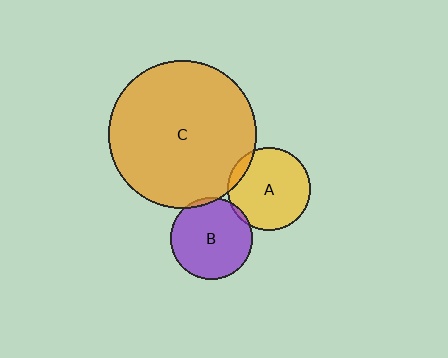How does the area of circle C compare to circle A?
Approximately 3.2 times.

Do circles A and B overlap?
Yes.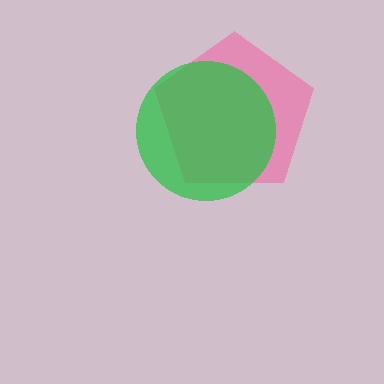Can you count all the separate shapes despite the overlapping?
Yes, there are 2 separate shapes.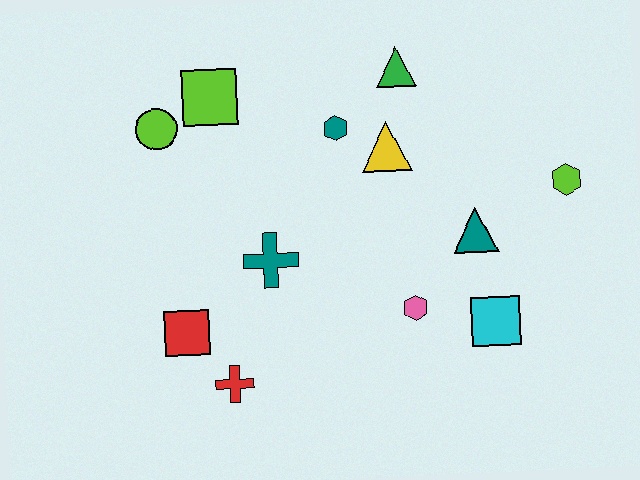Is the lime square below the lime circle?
No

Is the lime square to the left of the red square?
No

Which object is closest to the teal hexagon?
The yellow triangle is closest to the teal hexagon.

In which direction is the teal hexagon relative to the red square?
The teal hexagon is above the red square.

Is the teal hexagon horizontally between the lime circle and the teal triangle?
Yes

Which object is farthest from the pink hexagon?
The lime circle is farthest from the pink hexagon.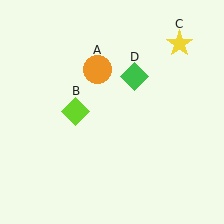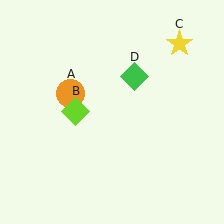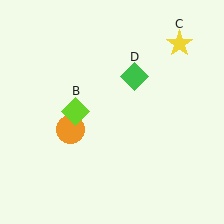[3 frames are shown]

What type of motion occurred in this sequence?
The orange circle (object A) rotated counterclockwise around the center of the scene.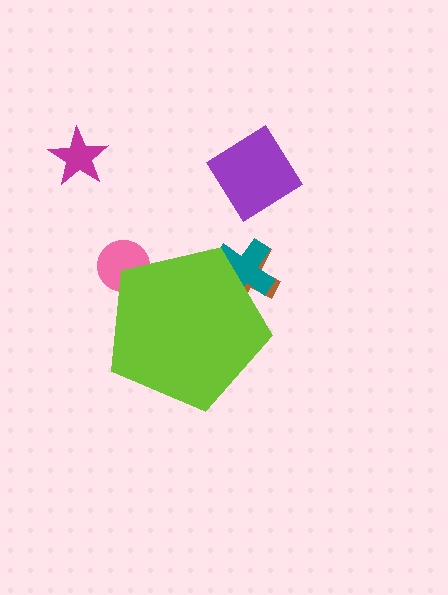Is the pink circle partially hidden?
Yes, the pink circle is partially hidden behind the lime pentagon.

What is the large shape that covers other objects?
A lime pentagon.